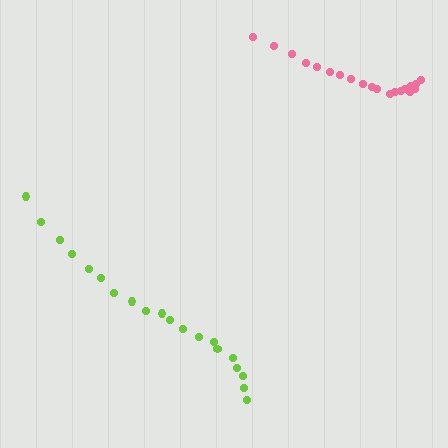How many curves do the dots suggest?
There are 2 distinct paths.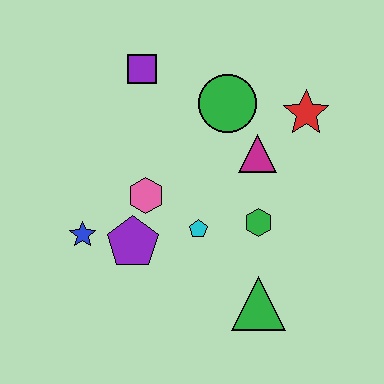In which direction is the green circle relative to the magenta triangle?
The green circle is above the magenta triangle.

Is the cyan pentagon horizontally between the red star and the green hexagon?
No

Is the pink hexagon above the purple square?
No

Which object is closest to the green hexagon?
The cyan pentagon is closest to the green hexagon.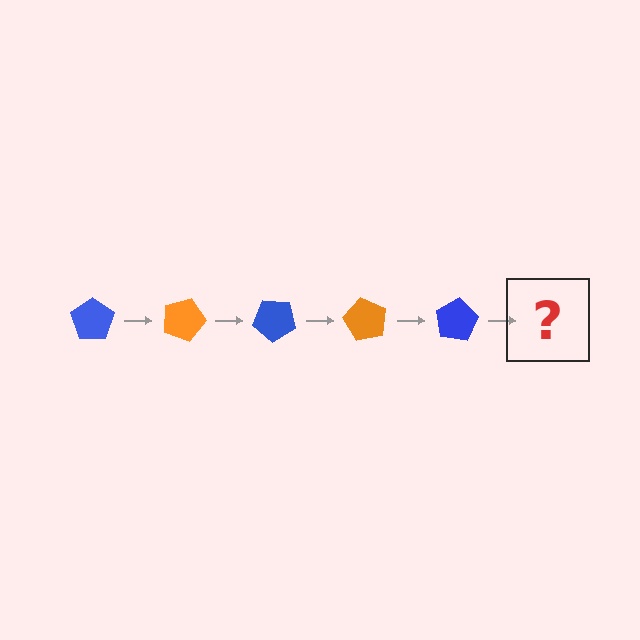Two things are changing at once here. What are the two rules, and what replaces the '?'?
The two rules are that it rotates 20 degrees each step and the color cycles through blue and orange. The '?' should be an orange pentagon, rotated 100 degrees from the start.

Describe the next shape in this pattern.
It should be an orange pentagon, rotated 100 degrees from the start.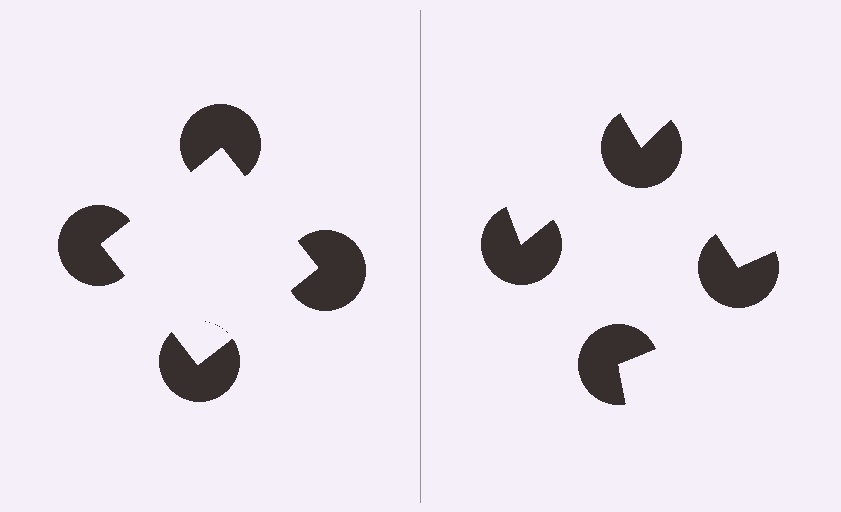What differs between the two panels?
The pac-man discs are positioned identically on both sides; only the wedge orientations differ. On the left they align to a square; on the right they are misaligned.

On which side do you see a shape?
An illusory square appears on the left side. On the right side the wedge cuts are rotated, so no coherent shape forms.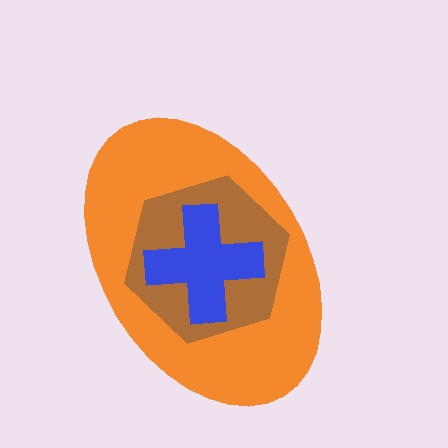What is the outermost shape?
The orange ellipse.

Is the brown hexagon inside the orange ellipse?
Yes.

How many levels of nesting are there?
3.